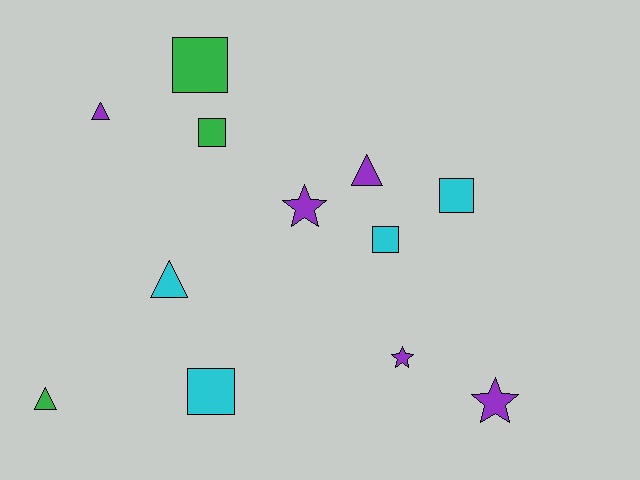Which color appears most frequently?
Purple, with 5 objects.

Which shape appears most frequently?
Square, with 5 objects.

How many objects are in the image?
There are 12 objects.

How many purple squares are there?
There are no purple squares.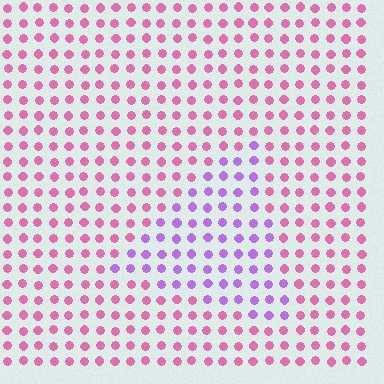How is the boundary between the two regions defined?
The boundary is defined purely by a slight shift in hue (about 47 degrees). Spacing, size, and orientation are identical on both sides.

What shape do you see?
I see a triangle.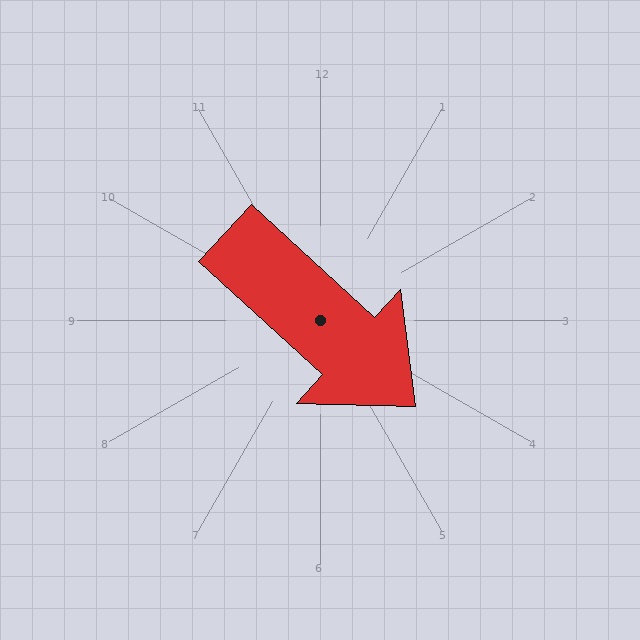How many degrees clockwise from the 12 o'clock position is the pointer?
Approximately 132 degrees.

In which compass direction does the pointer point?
Southeast.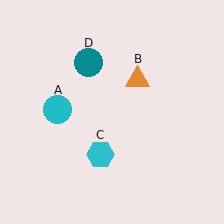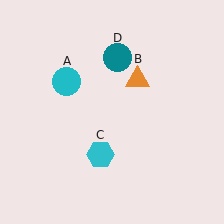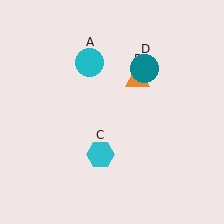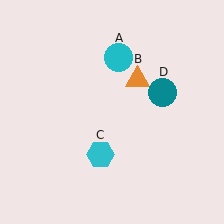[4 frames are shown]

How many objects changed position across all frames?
2 objects changed position: cyan circle (object A), teal circle (object D).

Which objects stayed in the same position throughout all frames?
Orange triangle (object B) and cyan hexagon (object C) remained stationary.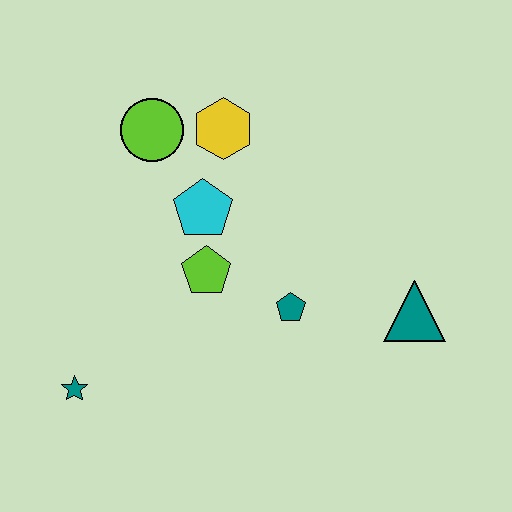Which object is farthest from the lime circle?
The teal triangle is farthest from the lime circle.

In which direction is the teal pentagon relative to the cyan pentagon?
The teal pentagon is below the cyan pentagon.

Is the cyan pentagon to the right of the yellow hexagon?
No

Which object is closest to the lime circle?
The yellow hexagon is closest to the lime circle.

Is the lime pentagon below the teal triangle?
No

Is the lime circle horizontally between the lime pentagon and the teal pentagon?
No